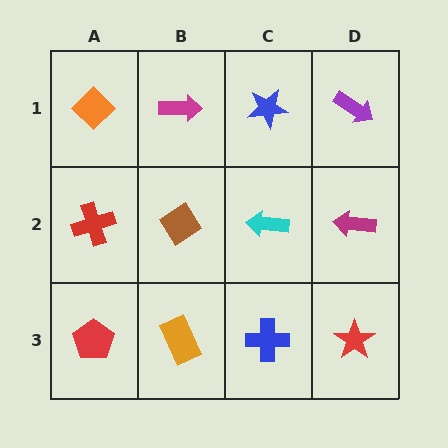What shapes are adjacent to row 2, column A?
An orange diamond (row 1, column A), a red pentagon (row 3, column A), a brown diamond (row 2, column B).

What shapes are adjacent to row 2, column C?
A blue star (row 1, column C), a blue cross (row 3, column C), a brown diamond (row 2, column B), a magenta arrow (row 2, column D).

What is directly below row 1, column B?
A brown diamond.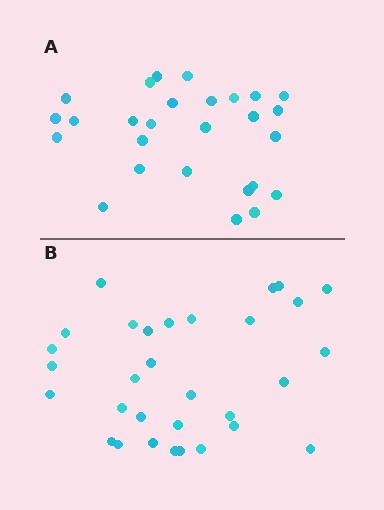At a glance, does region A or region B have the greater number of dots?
Region B (the bottom region) has more dots.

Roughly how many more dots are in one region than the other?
Region B has about 4 more dots than region A.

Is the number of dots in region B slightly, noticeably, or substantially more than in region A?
Region B has only slightly more — the two regions are fairly close. The ratio is roughly 1.1 to 1.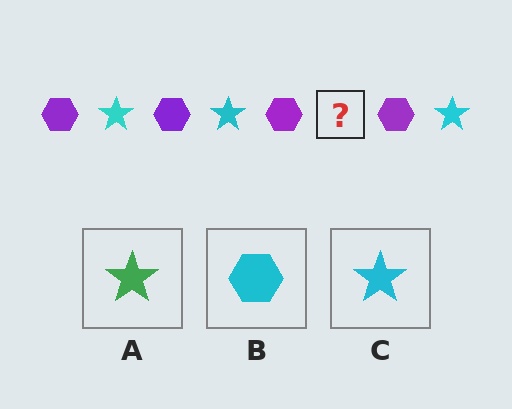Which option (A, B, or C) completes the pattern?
C.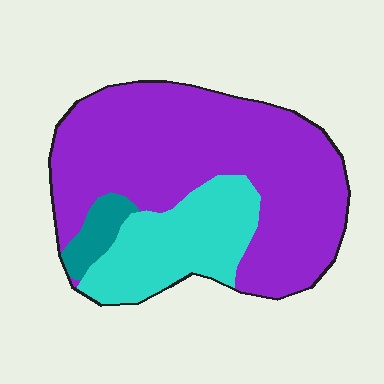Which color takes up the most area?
Purple, at roughly 70%.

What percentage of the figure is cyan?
Cyan covers about 25% of the figure.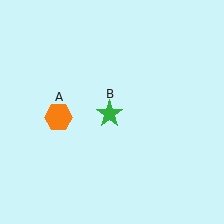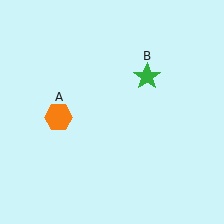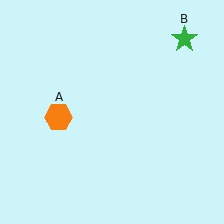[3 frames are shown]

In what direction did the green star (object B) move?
The green star (object B) moved up and to the right.